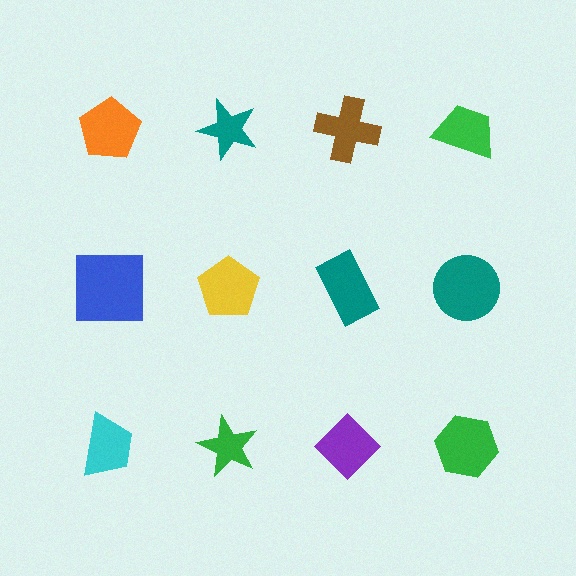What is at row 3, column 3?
A purple diamond.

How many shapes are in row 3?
4 shapes.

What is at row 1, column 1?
An orange pentagon.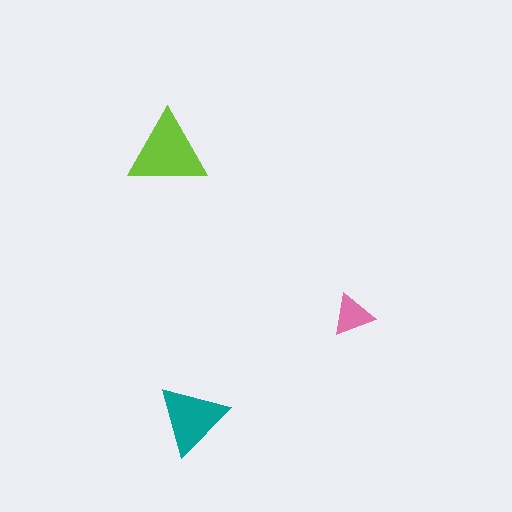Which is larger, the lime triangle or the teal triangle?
The lime one.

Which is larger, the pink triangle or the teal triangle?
The teal one.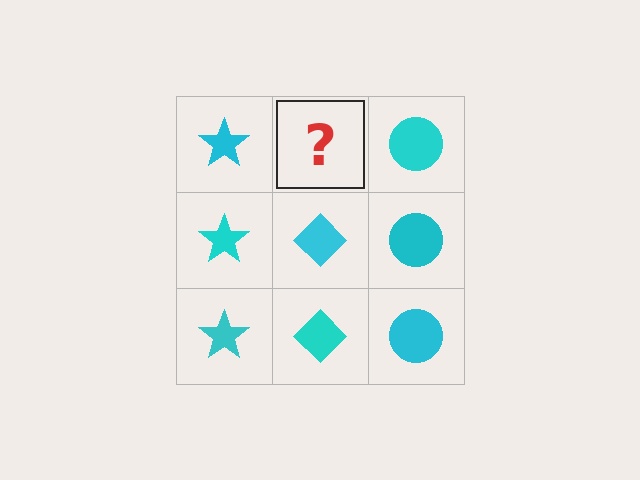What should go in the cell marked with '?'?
The missing cell should contain a cyan diamond.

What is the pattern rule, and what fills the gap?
The rule is that each column has a consistent shape. The gap should be filled with a cyan diamond.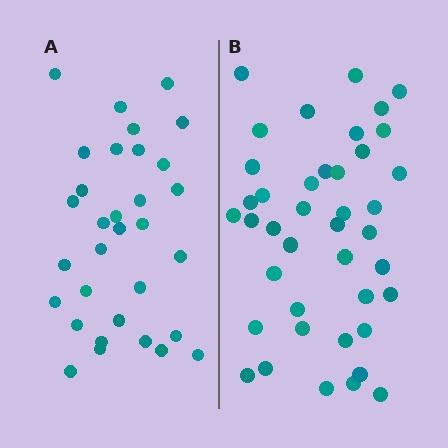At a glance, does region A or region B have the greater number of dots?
Region B (the right region) has more dots.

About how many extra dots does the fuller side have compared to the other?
Region B has roughly 8 or so more dots than region A.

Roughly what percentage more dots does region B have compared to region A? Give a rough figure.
About 30% more.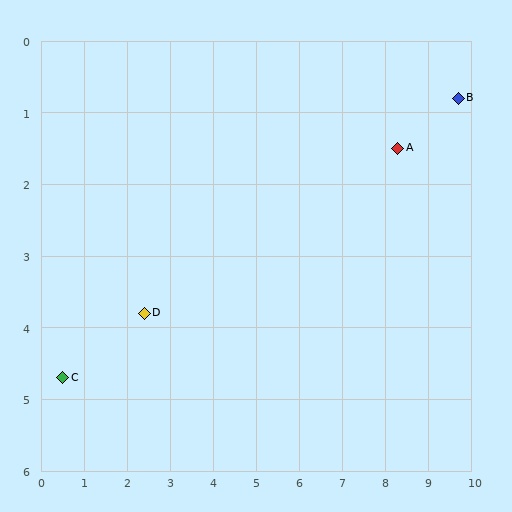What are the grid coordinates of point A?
Point A is at approximately (8.3, 1.5).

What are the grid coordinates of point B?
Point B is at approximately (9.7, 0.8).